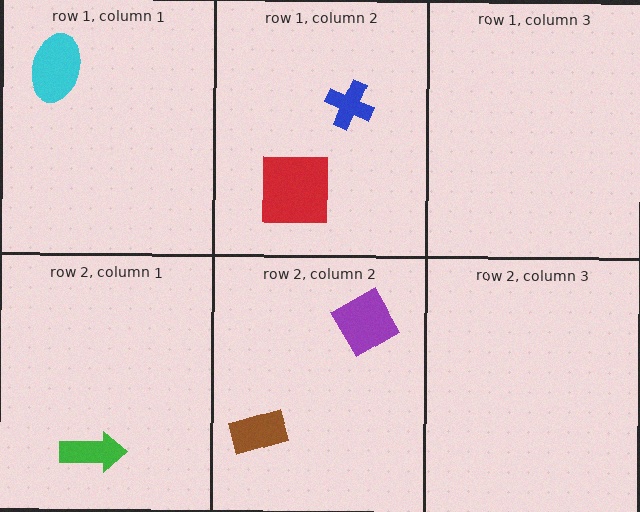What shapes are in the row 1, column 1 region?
The cyan ellipse.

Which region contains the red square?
The row 1, column 2 region.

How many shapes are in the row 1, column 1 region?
1.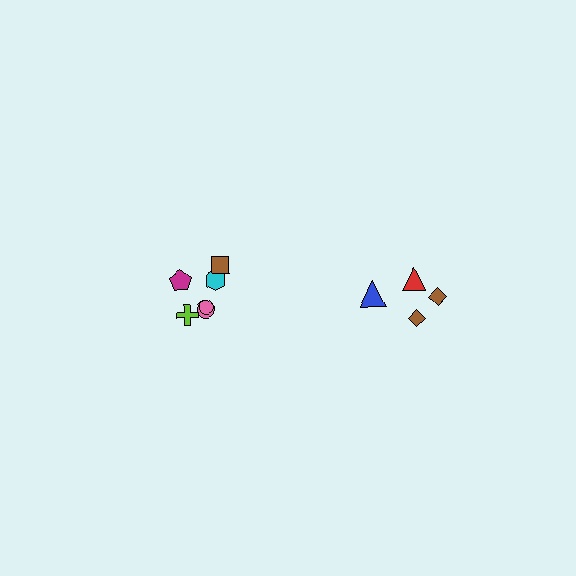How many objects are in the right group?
There are 4 objects.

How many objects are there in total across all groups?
There are 10 objects.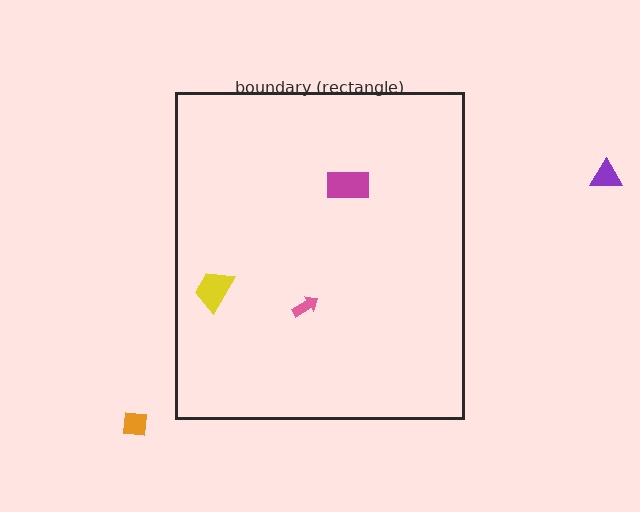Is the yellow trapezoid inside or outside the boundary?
Inside.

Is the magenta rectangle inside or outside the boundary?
Inside.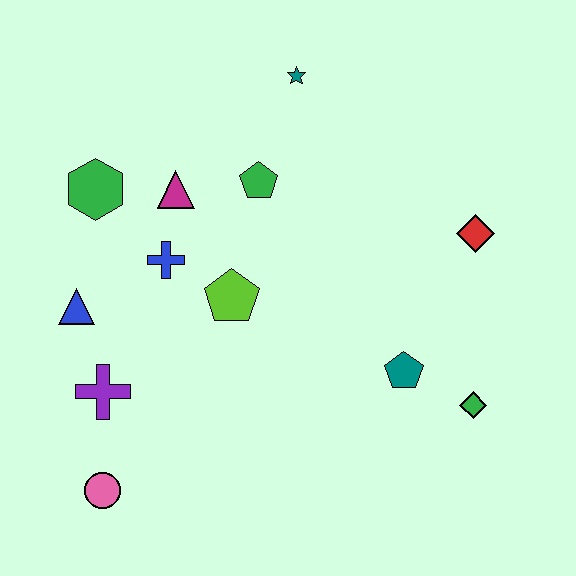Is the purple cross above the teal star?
No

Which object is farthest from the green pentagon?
The pink circle is farthest from the green pentagon.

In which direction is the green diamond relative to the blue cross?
The green diamond is to the right of the blue cross.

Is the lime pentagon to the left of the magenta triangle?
No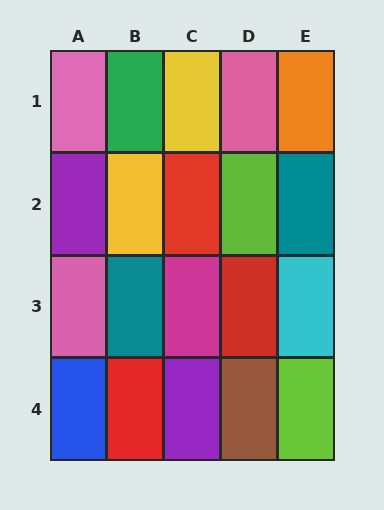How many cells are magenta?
1 cell is magenta.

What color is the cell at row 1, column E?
Orange.